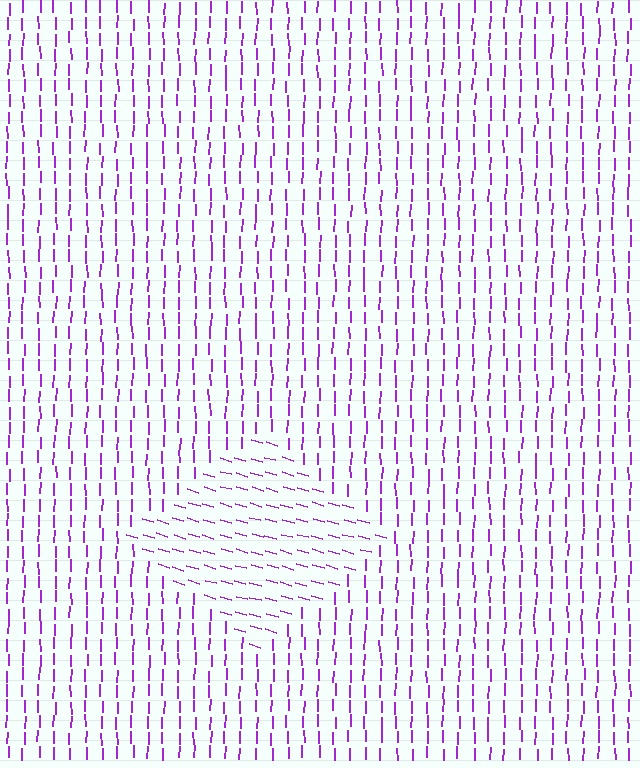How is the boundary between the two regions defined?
The boundary is defined purely by a change in line orientation (approximately 75 degrees difference). All lines are the same color and thickness.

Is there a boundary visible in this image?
Yes, there is a texture boundary formed by a change in line orientation.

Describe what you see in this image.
The image is filled with small purple line segments. A diamond region in the image has lines oriented differently from the surrounding lines, creating a visible texture boundary.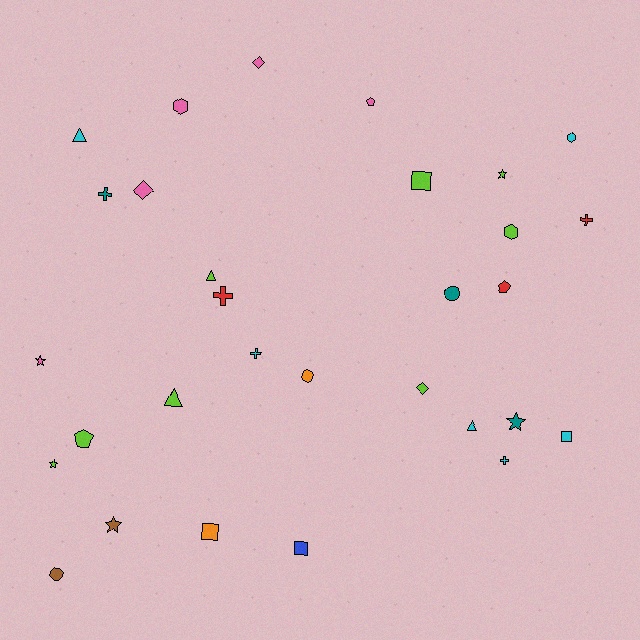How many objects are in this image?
There are 30 objects.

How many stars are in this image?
There are 5 stars.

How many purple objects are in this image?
There are no purple objects.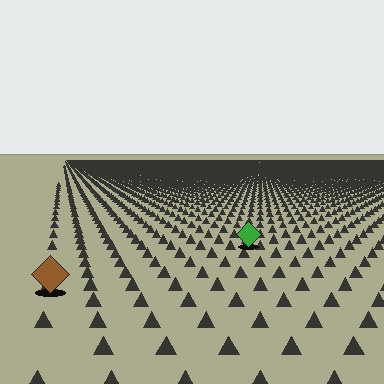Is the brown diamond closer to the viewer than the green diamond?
Yes. The brown diamond is closer — you can tell from the texture gradient: the ground texture is coarser near it.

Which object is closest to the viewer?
The brown diamond is closest. The texture marks near it are larger and more spread out.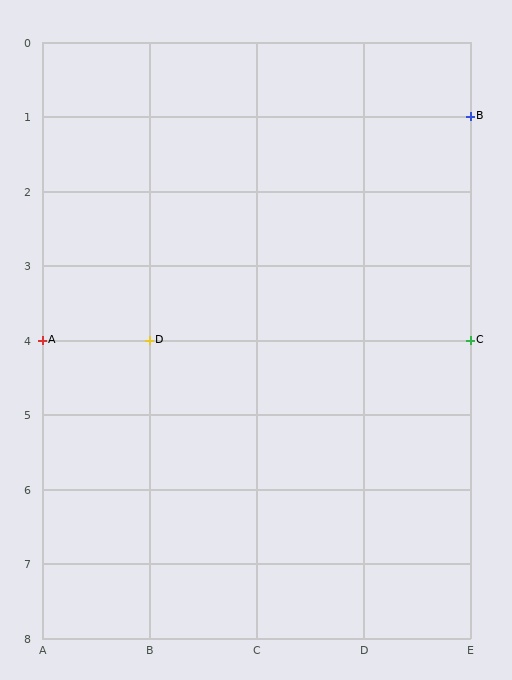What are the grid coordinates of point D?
Point D is at grid coordinates (B, 4).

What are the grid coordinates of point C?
Point C is at grid coordinates (E, 4).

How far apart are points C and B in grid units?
Points C and B are 3 rows apart.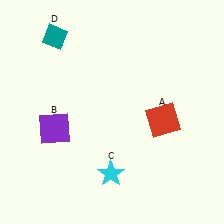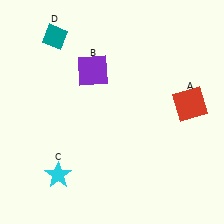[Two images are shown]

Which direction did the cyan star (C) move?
The cyan star (C) moved left.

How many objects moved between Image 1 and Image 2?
3 objects moved between the two images.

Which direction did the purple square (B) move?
The purple square (B) moved up.